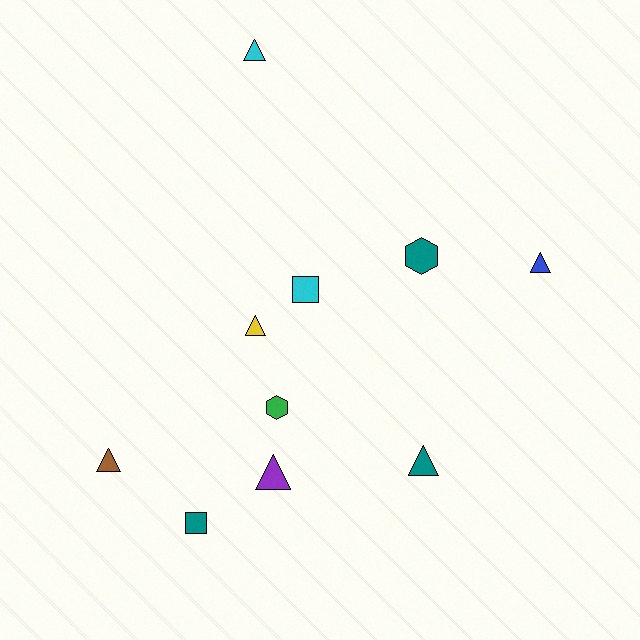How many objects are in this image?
There are 10 objects.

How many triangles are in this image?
There are 6 triangles.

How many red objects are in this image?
There are no red objects.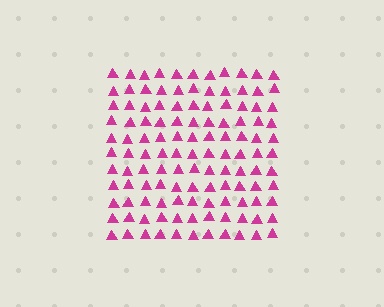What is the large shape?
The large shape is a square.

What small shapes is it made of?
It is made of small triangles.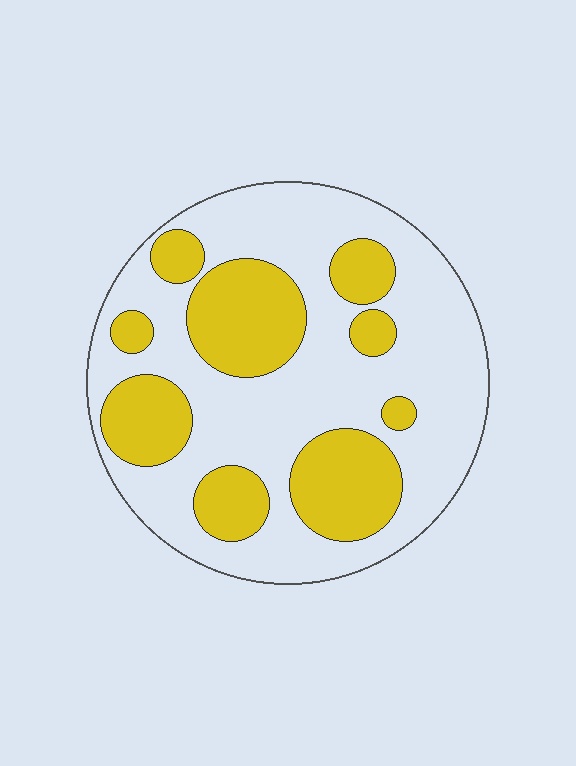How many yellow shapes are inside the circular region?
9.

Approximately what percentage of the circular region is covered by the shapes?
Approximately 35%.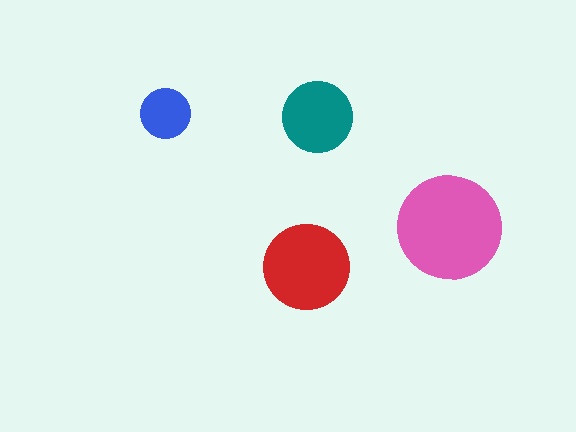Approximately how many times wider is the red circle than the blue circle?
About 1.5 times wider.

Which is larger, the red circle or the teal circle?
The red one.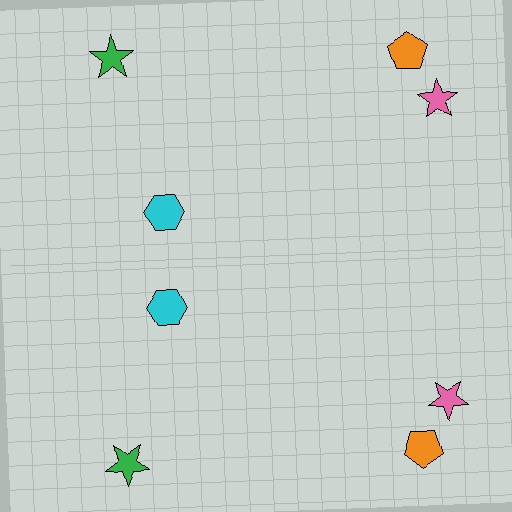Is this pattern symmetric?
Yes, this pattern has bilateral (reflection) symmetry.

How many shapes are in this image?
There are 8 shapes in this image.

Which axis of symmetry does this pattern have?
The pattern has a horizontal axis of symmetry running through the center of the image.